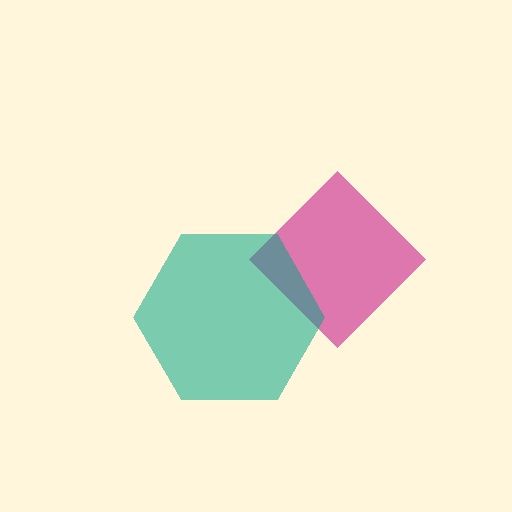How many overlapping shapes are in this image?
There are 2 overlapping shapes in the image.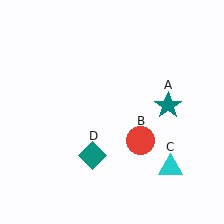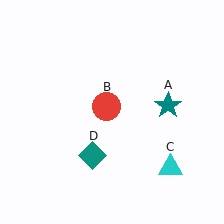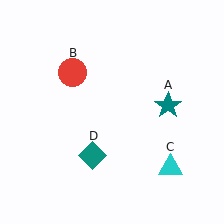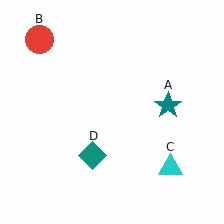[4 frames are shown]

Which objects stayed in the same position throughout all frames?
Teal star (object A) and cyan triangle (object C) and teal diamond (object D) remained stationary.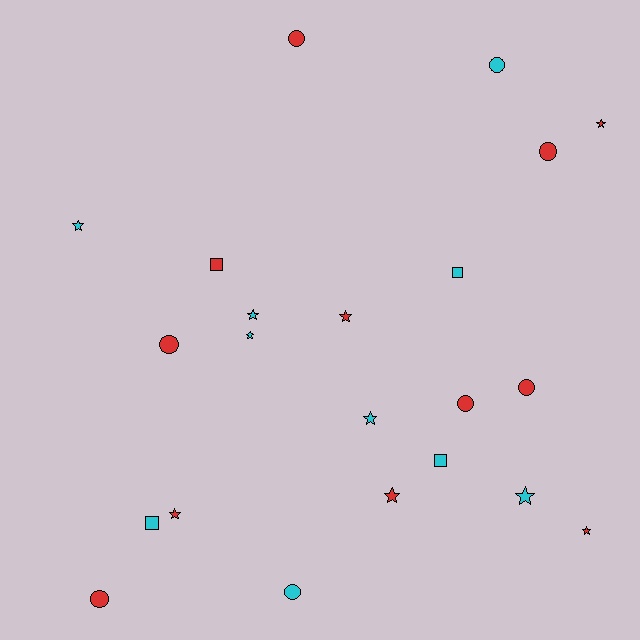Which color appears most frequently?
Red, with 12 objects.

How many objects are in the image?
There are 22 objects.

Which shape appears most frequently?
Star, with 10 objects.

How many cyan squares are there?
There are 3 cyan squares.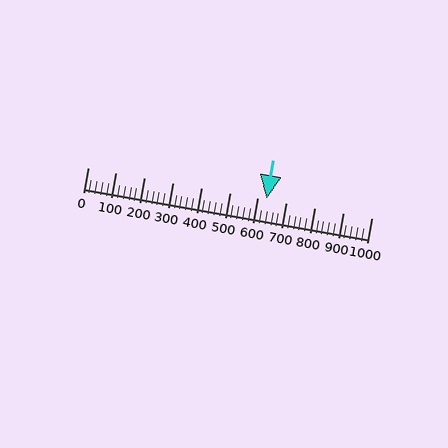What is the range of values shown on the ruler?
The ruler shows values from 0 to 1000.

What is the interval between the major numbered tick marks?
The major tick marks are spaced 100 units apart.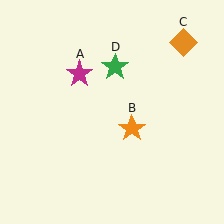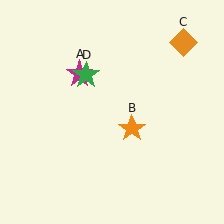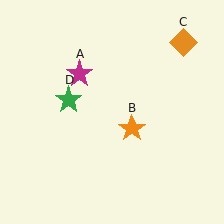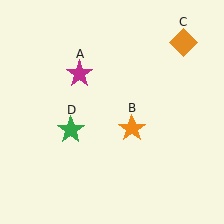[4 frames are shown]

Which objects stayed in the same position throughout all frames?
Magenta star (object A) and orange star (object B) and orange diamond (object C) remained stationary.